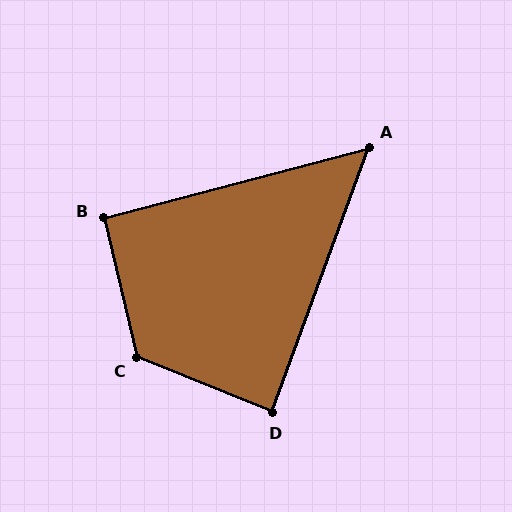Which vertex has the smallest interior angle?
A, at approximately 55 degrees.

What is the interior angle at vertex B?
Approximately 91 degrees (approximately right).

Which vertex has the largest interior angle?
C, at approximately 125 degrees.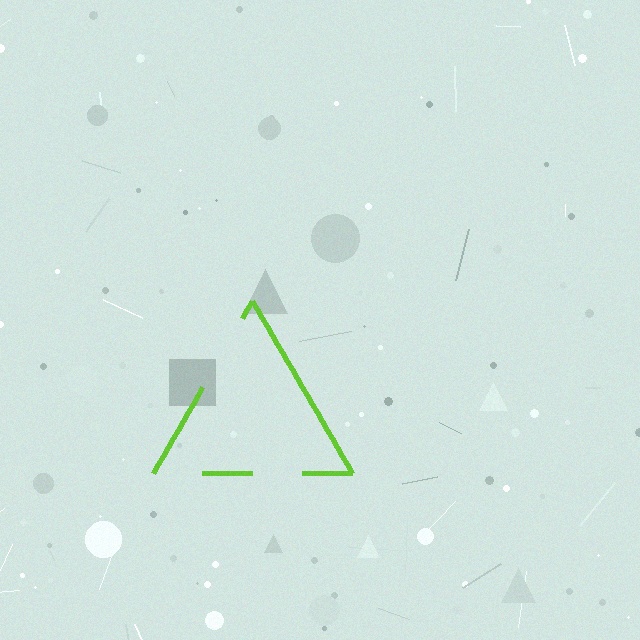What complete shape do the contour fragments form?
The contour fragments form a triangle.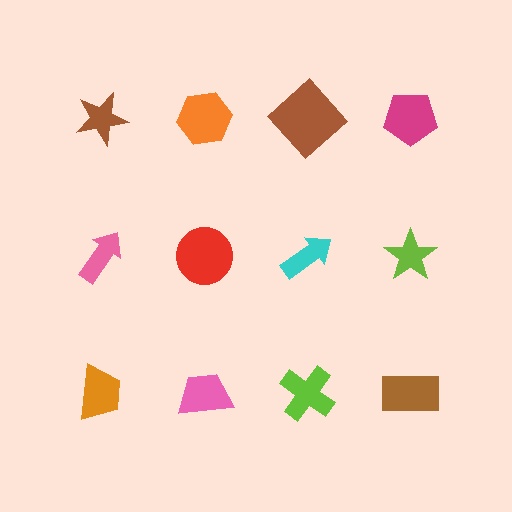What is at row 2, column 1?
A pink arrow.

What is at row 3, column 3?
A lime cross.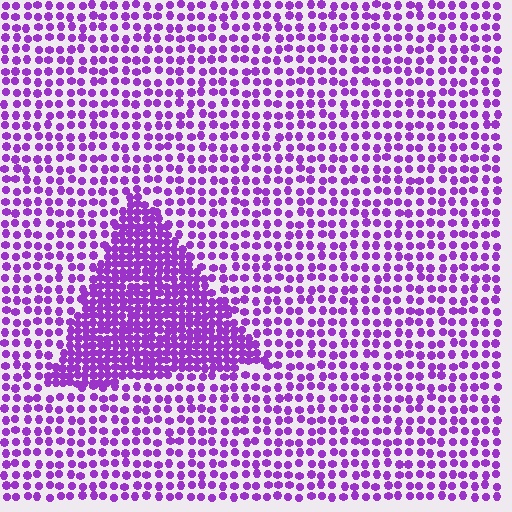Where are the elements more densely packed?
The elements are more densely packed inside the triangle boundary.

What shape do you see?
I see a triangle.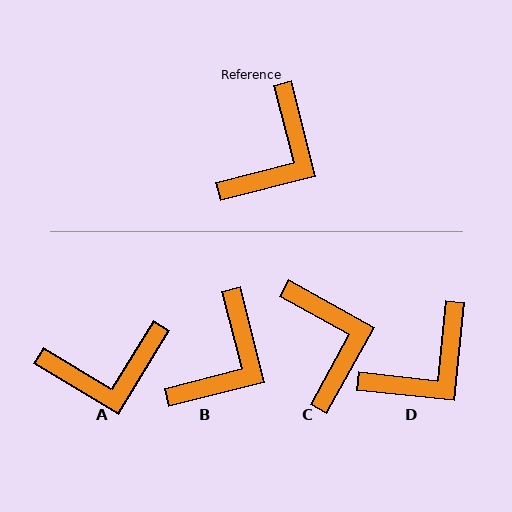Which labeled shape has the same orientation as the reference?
B.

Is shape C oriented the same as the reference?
No, it is off by about 47 degrees.